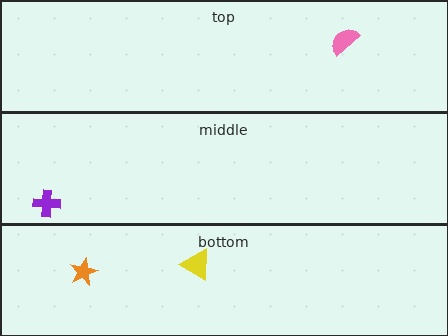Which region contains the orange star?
The bottom region.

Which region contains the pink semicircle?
The top region.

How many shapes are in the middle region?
1.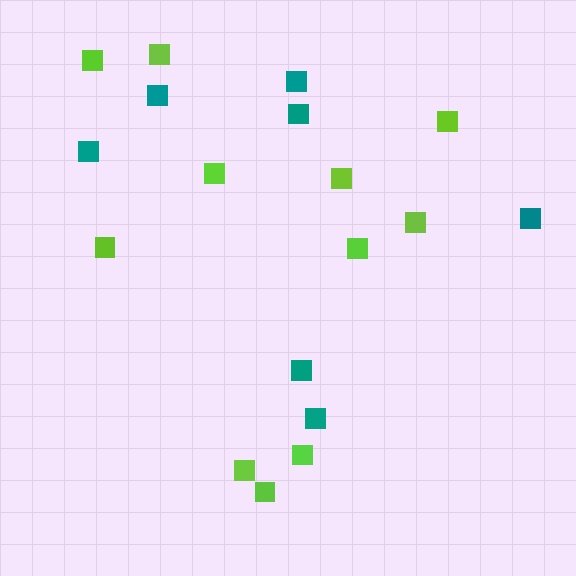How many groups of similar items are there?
There are 2 groups: one group of teal squares (7) and one group of lime squares (11).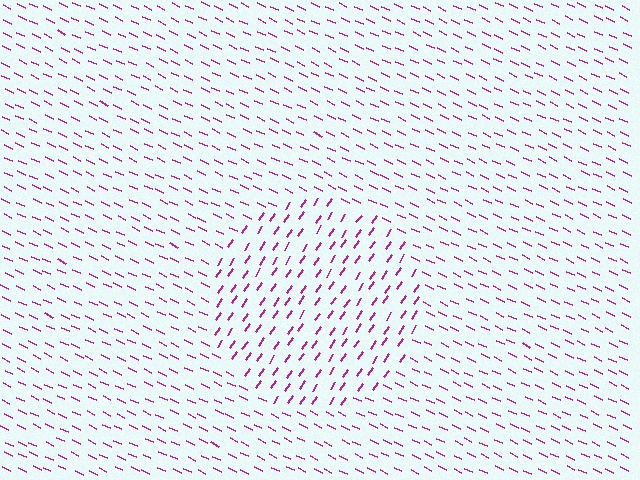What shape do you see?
I see a circle.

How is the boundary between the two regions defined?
The boundary is defined purely by a change in line orientation (approximately 81 degrees difference). All lines are the same color and thickness.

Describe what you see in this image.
The image is filled with small magenta line segments. A circle region in the image has lines oriented differently from the surrounding lines, creating a visible texture boundary.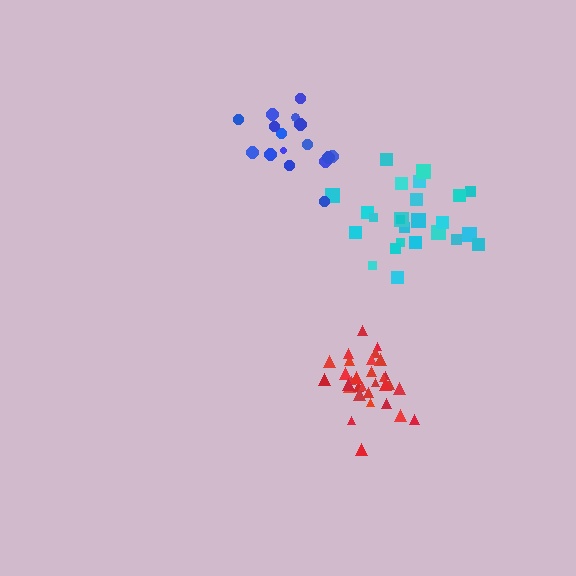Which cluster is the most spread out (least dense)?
Blue.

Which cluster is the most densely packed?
Red.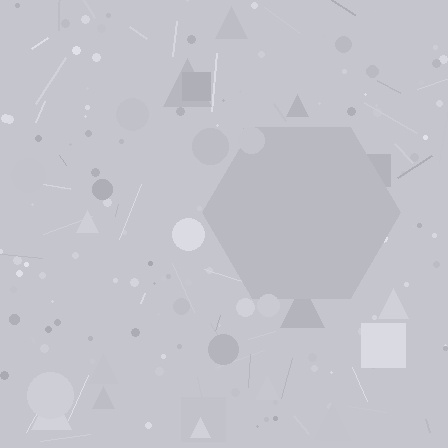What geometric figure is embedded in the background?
A hexagon is embedded in the background.